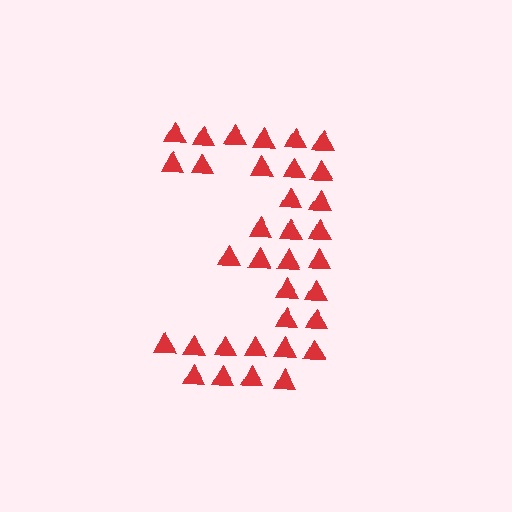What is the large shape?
The large shape is the digit 3.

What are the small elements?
The small elements are triangles.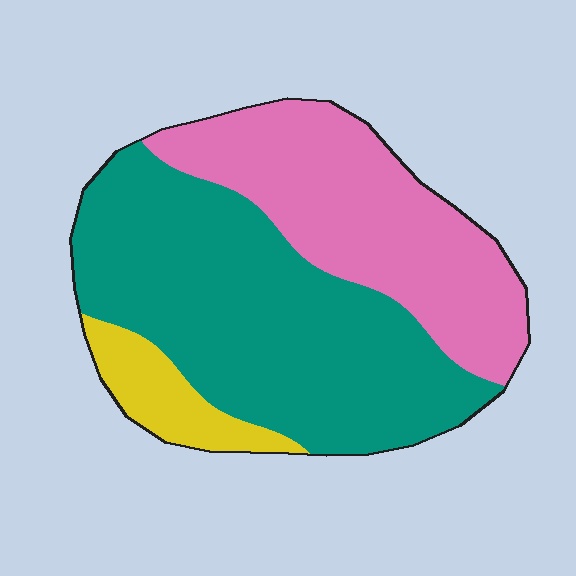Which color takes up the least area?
Yellow, at roughly 10%.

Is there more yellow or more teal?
Teal.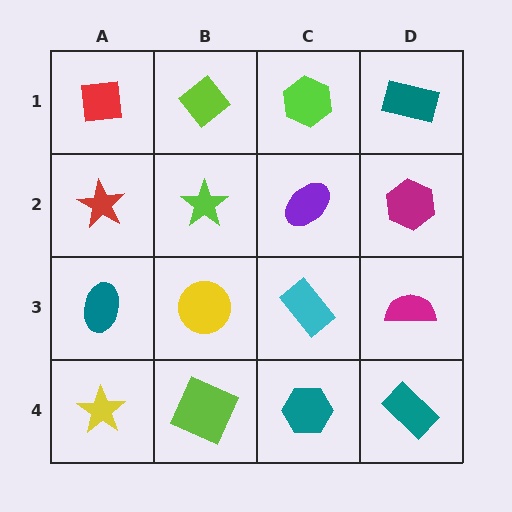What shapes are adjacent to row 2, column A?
A red square (row 1, column A), a teal ellipse (row 3, column A), a lime star (row 2, column B).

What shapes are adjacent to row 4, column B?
A yellow circle (row 3, column B), a yellow star (row 4, column A), a teal hexagon (row 4, column C).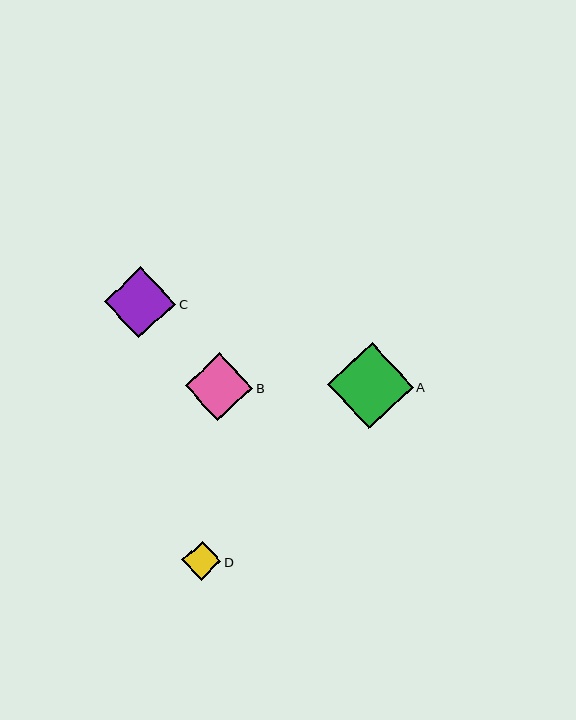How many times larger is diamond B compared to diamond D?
Diamond B is approximately 1.7 times the size of diamond D.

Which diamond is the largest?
Diamond A is the largest with a size of approximately 86 pixels.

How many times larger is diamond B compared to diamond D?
Diamond B is approximately 1.7 times the size of diamond D.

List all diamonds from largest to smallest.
From largest to smallest: A, C, B, D.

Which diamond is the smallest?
Diamond D is the smallest with a size of approximately 39 pixels.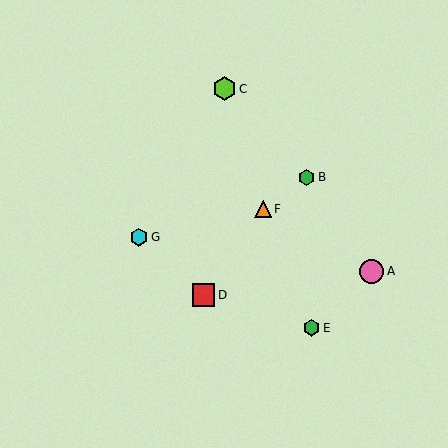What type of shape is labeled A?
Shape A is a pink circle.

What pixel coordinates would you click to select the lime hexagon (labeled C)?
Click at (225, 89) to select the lime hexagon C.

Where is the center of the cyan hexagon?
The center of the cyan hexagon is at (139, 237).